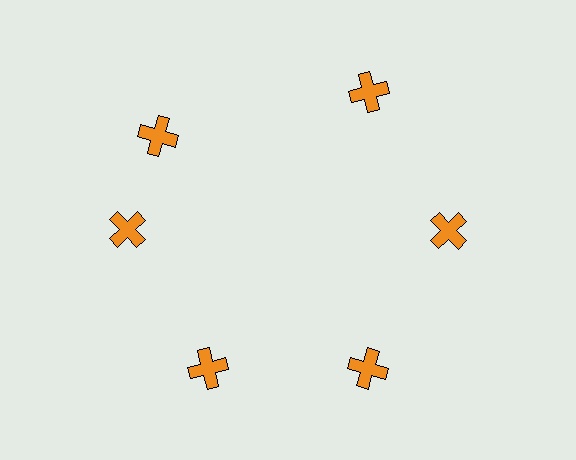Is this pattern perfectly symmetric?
No. The 6 orange crosses are arranged in a ring, but one element near the 11 o'clock position is rotated out of alignment along the ring, breaking the 6-fold rotational symmetry.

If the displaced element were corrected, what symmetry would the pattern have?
It would have 6-fold rotational symmetry — the pattern would map onto itself every 60 degrees.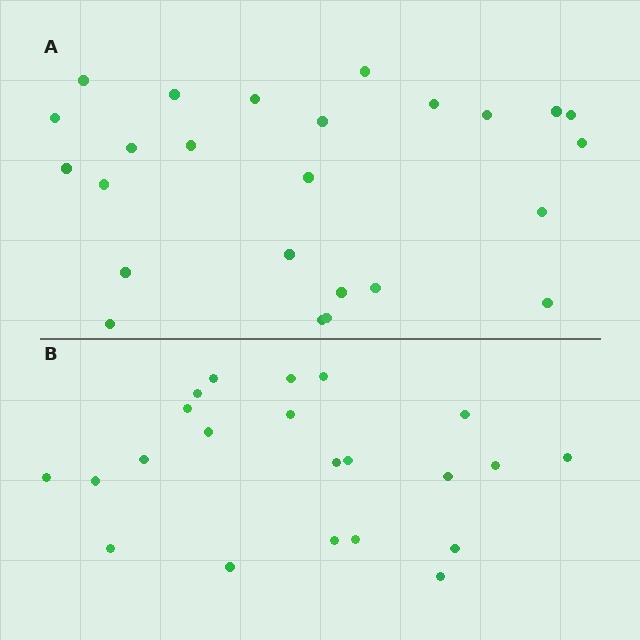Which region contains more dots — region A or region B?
Region A (the top region) has more dots.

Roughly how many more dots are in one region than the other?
Region A has just a few more — roughly 2 or 3 more dots than region B.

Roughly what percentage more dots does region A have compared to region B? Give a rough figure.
About 15% more.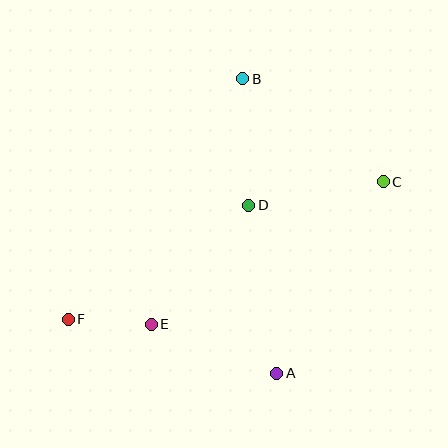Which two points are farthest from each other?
Points C and F are farthest from each other.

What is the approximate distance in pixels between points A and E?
The distance between A and E is approximately 135 pixels.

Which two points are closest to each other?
Points E and F are closest to each other.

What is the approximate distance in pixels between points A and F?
The distance between A and F is approximately 216 pixels.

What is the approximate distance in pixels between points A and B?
The distance between A and B is approximately 296 pixels.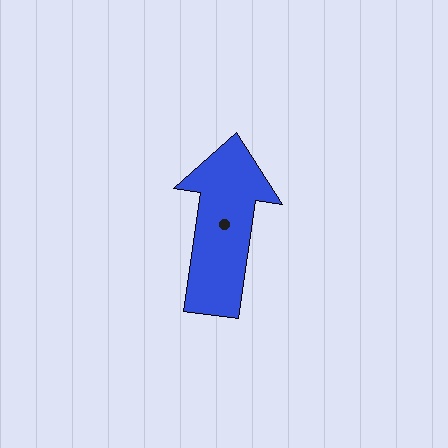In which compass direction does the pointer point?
North.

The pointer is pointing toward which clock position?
Roughly 12 o'clock.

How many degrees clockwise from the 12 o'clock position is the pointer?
Approximately 8 degrees.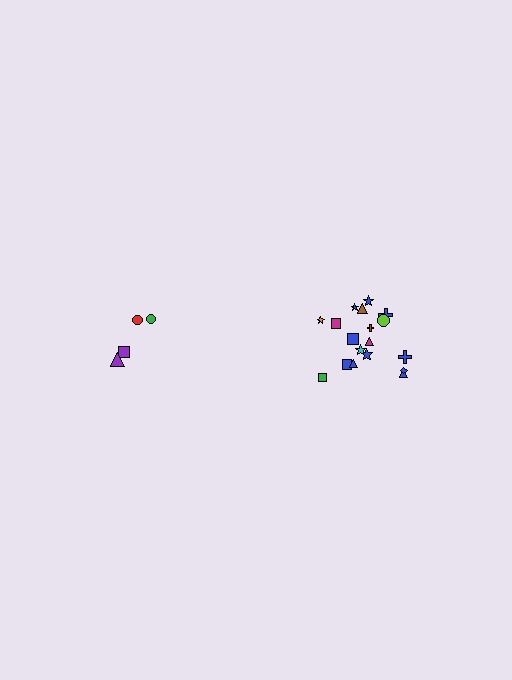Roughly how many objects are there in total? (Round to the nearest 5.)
Roughly 20 objects in total.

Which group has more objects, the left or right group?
The right group.